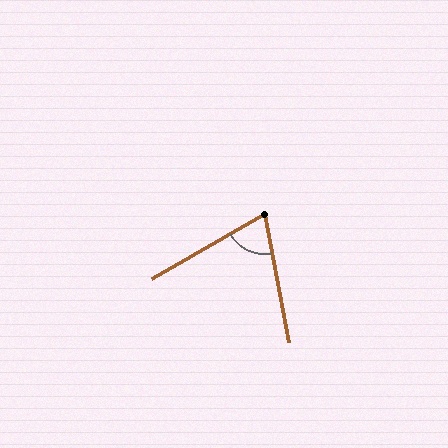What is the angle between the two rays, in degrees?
Approximately 71 degrees.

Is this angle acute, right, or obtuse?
It is acute.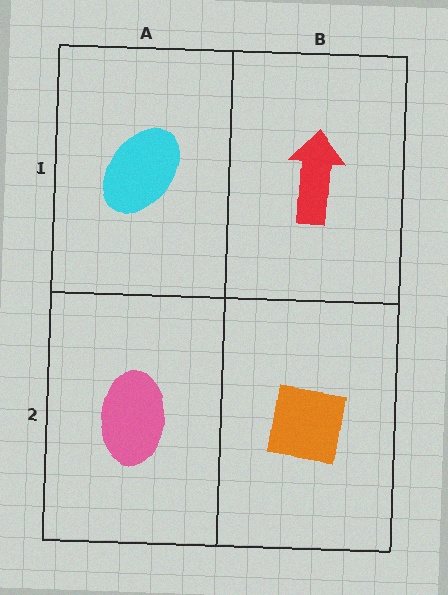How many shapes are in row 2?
2 shapes.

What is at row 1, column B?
A red arrow.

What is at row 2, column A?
A pink ellipse.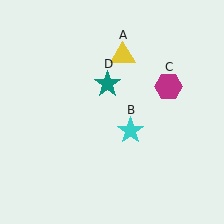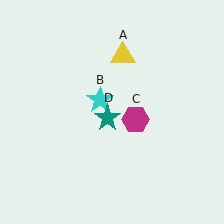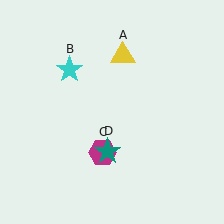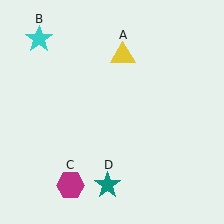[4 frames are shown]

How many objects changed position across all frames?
3 objects changed position: cyan star (object B), magenta hexagon (object C), teal star (object D).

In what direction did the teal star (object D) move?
The teal star (object D) moved down.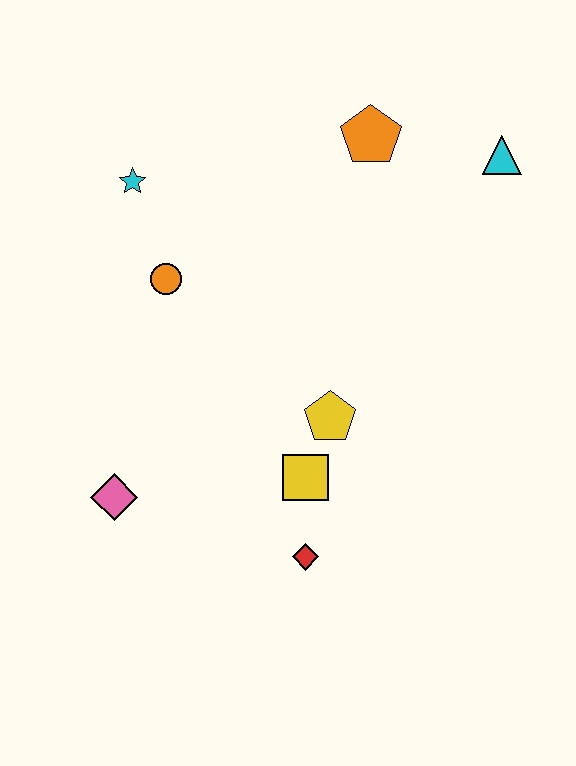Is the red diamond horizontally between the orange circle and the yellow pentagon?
Yes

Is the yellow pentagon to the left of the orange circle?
No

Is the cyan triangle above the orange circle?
Yes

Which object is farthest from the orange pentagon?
The pink diamond is farthest from the orange pentagon.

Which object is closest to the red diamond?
The yellow square is closest to the red diamond.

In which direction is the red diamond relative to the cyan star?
The red diamond is below the cyan star.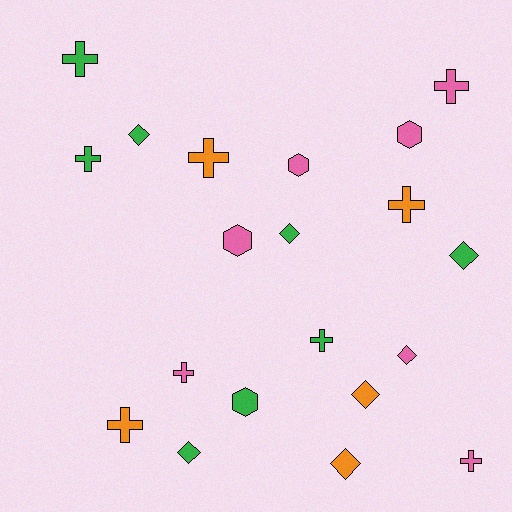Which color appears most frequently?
Green, with 8 objects.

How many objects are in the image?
There are 20 objects.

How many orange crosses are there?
There are 3 orange crosses.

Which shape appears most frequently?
Cross, with 9 objects.